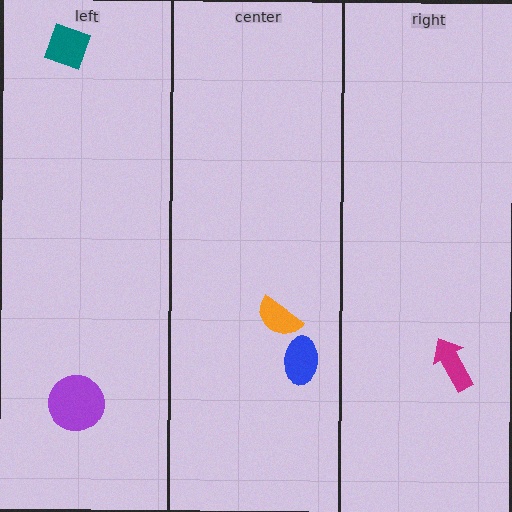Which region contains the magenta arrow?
The right region.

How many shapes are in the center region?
2.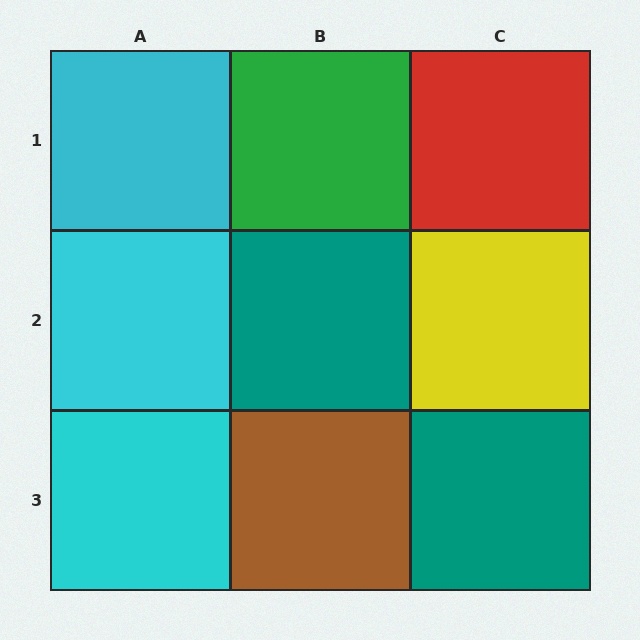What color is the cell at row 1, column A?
Cyan.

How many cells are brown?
1 cell is brown.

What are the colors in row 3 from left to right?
Cyan, brown, teal.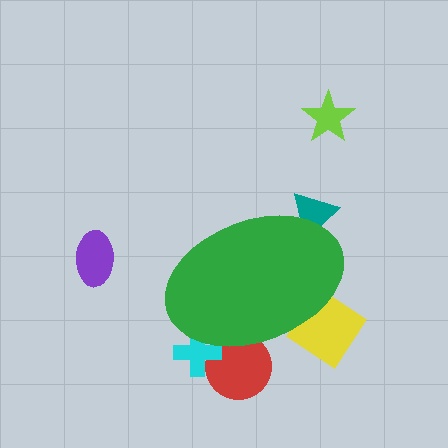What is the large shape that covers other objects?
A green ellipse.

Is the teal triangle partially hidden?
Yes, the teal triangle is partially hidden behind the green ellipse.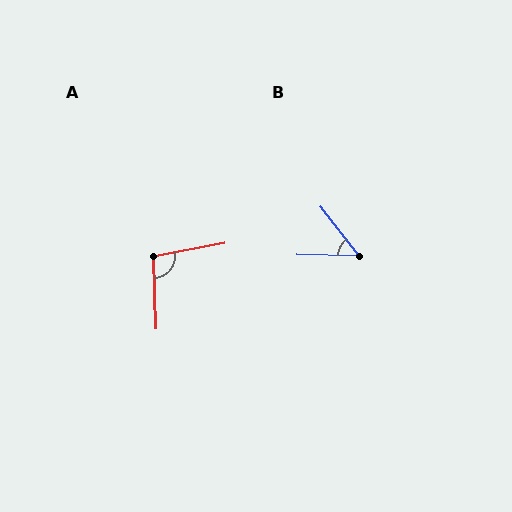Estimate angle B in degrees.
Approximately 51 degrees.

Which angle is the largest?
A, at approximately 99 degrees.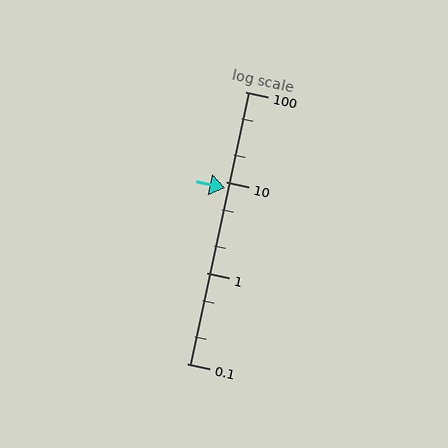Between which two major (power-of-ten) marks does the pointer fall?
The pointer is between 1 and 10.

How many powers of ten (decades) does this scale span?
The scale spans 3 decades, from 0.1 to 100.